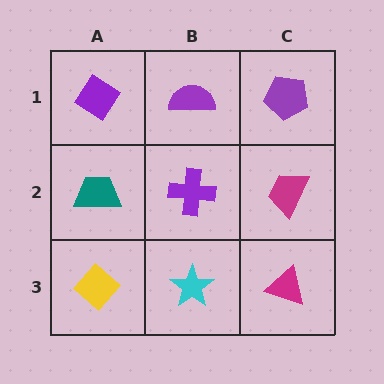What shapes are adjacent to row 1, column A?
A teal trapezoid (row 2, column A), a purple semicircle (row 1, column B).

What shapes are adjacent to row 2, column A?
A purple diamond (row 1, column A), a yellow diamond (row 3, column A), a purple cross (row 2, column B).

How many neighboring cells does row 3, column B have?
3.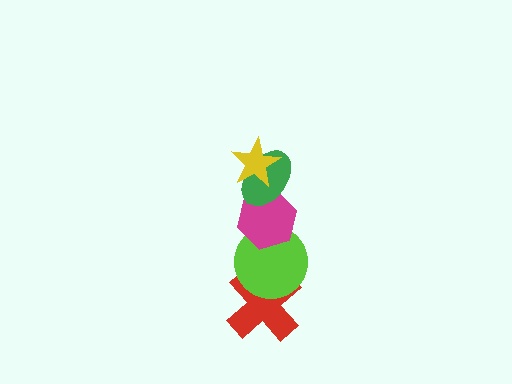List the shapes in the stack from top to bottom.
From top to bottom: the yellow star, the green ellipse, the magenta hexagon, the lime circle, the red cross.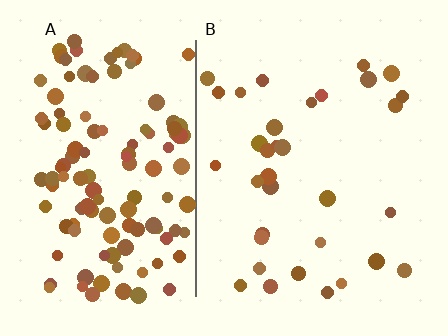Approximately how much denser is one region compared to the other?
Approximately 3.8× — region A over region B.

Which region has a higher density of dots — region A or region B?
A (the left).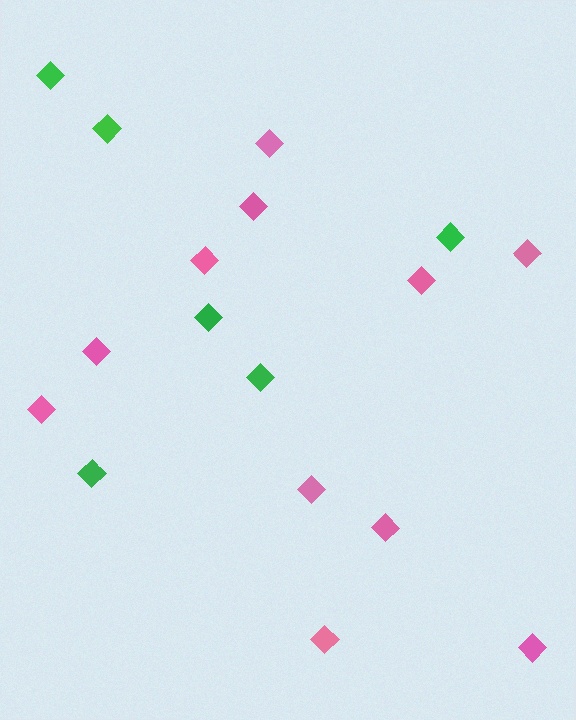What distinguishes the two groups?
There are 2 groups: one group of pink diamonds (11) and one group of green diamonds (6).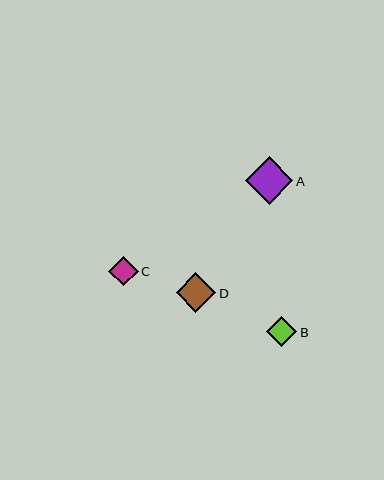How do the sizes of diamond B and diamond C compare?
Diamond B and diamond C are approximately the same size.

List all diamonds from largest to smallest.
From largest to smallest: A, D, B, C.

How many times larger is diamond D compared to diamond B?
Diamond D is approximately 1.3 times the size of diamond B.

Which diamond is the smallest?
Diamond C is the smallest with a size of approximately 29 pixels.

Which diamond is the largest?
Diamond A is the largest with a size of approximately 48 pixels.